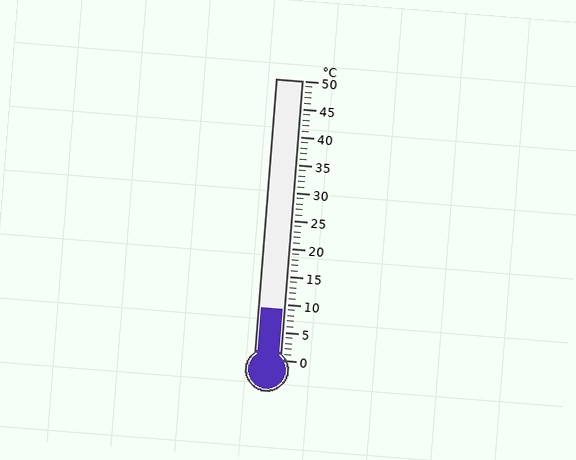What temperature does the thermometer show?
The thermometer shows approximately 9°C.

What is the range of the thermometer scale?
The thermometer scale ranges from 0°C to 50°C.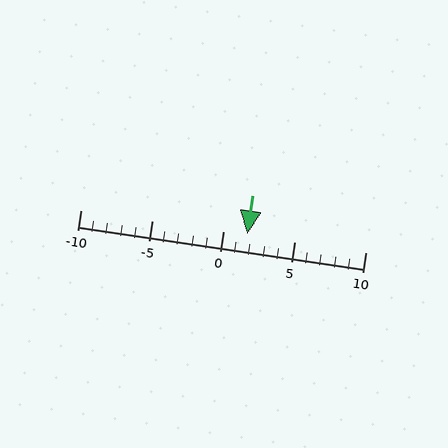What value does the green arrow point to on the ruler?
The green arrow points to approximately 2.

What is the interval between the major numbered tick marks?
The major tick marks are spaced 5 units apart.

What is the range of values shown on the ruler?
The ruler shows values from -10 to 10.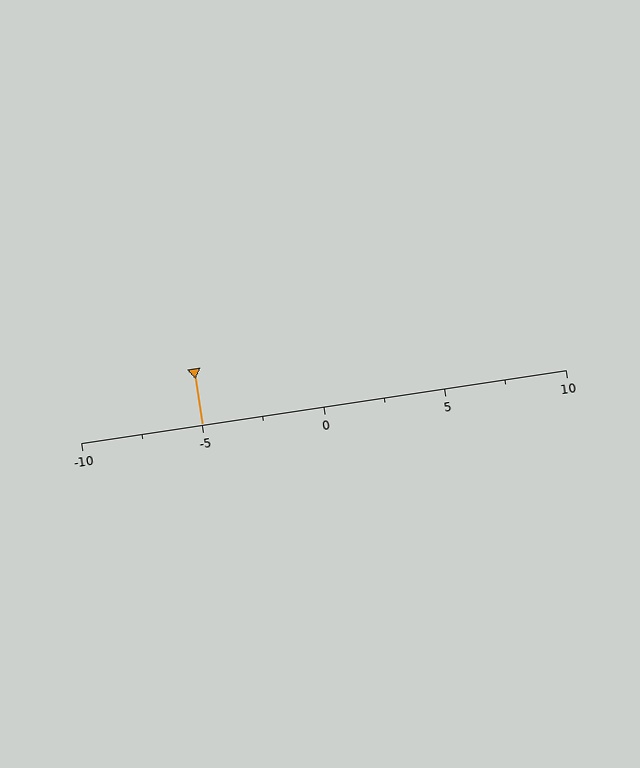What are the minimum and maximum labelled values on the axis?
The axis runs from -10 to 10.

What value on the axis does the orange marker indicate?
The marker indicates approximately -5.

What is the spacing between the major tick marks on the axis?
The major ticks are spaced 5 apart.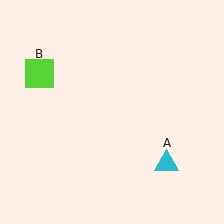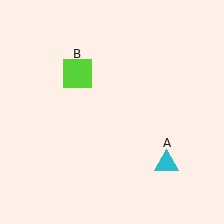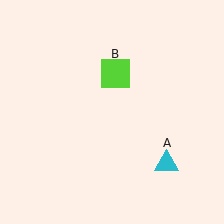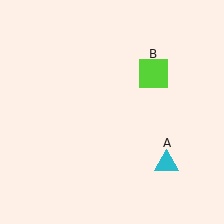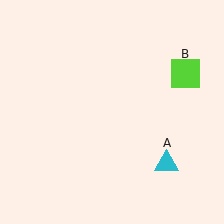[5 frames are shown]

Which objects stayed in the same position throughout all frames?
Cyan triangle (object A) remained stationary.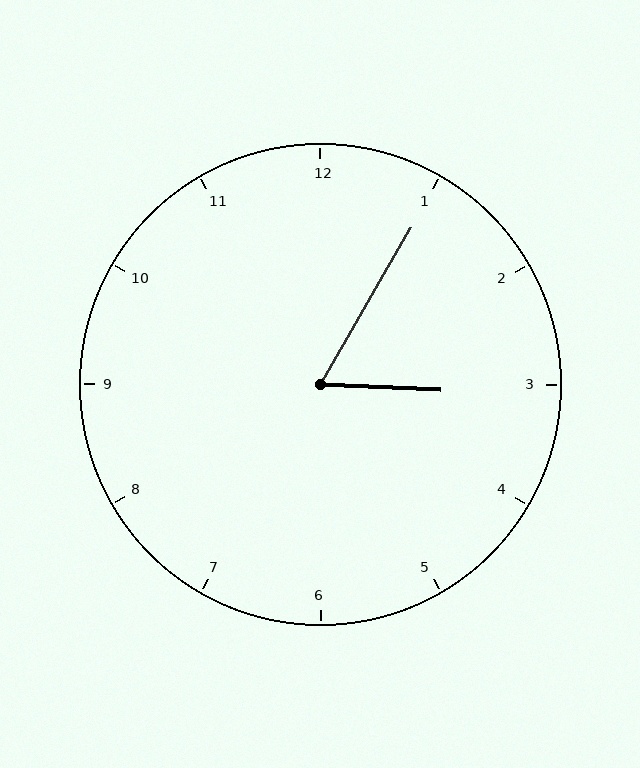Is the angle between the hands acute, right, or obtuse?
It is acute.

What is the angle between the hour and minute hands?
Approximately 62 degrees.